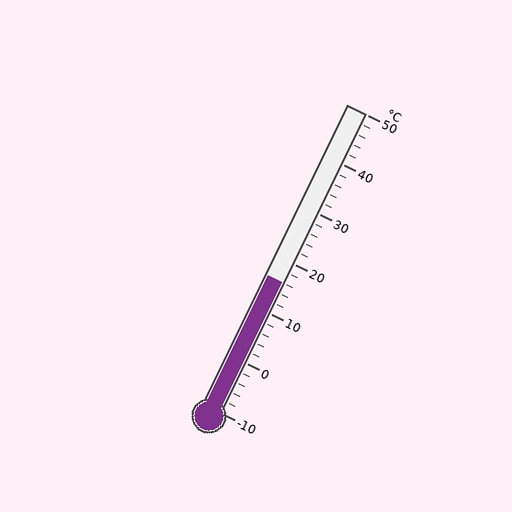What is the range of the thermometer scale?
The thermometer scale ranges from -10°C to 50°C.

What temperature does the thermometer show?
The thermometer shows approximately 16°C.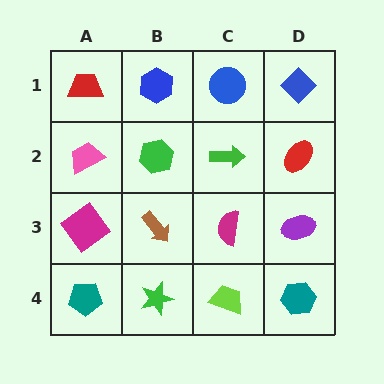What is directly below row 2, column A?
A magenta diamond.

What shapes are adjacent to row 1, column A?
A pink trapezoid (row 2, column A), a blue hexagon (row 1, column B).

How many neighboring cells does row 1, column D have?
2.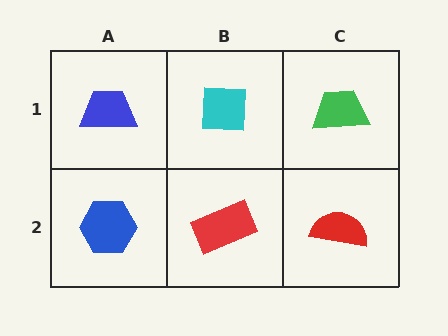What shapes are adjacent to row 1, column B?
A red rectangle (row 2, column B), a blue trapezoid (row 1, column A), a green trapezoid (row 1, column C).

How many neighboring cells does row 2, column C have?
2.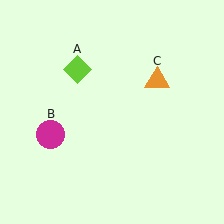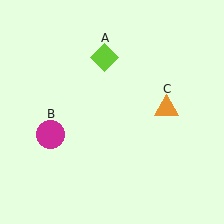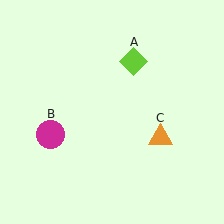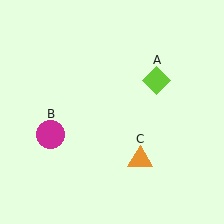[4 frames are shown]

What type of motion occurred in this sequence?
The lime diamond (object A), orange triangle (object C) rotated clockwise around the center of the scene.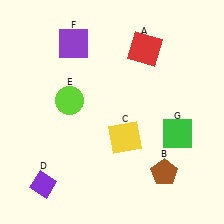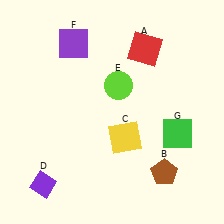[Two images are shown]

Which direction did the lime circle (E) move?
The lime circle (E) moved right.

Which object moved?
The lime circle (E) moved right.